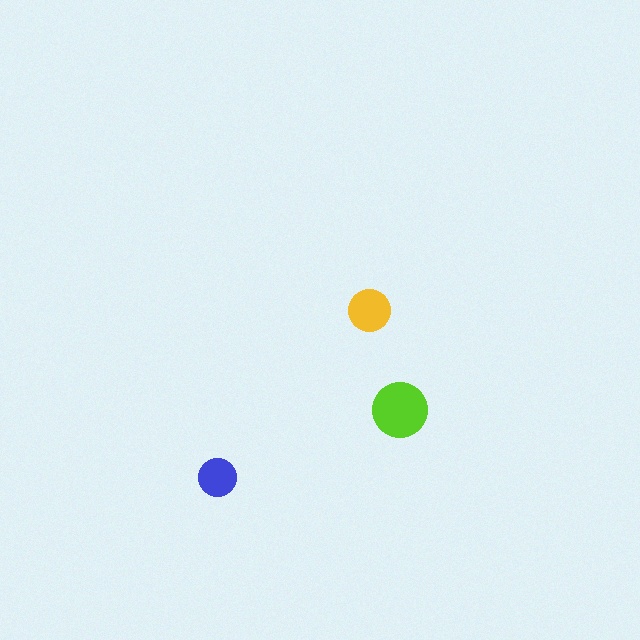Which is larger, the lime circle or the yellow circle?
The lime one.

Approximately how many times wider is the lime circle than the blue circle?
About 1.5 times wider.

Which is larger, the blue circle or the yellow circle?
The yellow one.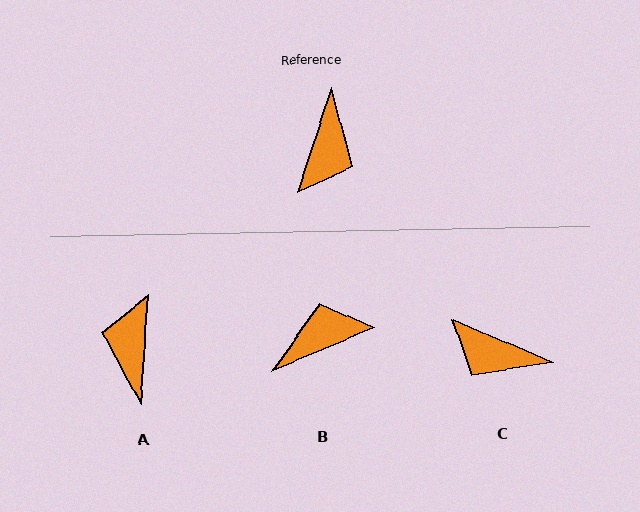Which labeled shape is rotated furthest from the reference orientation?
A, about 166 degrees away.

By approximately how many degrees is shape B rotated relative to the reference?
Approximately 131 degrees counter-clockwise.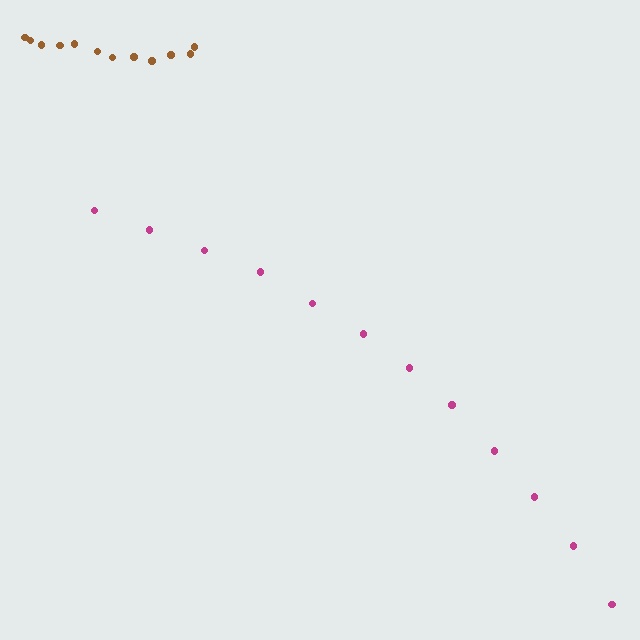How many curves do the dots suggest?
There are 2 distinct paths.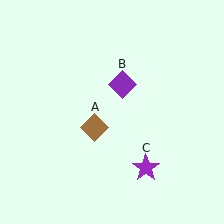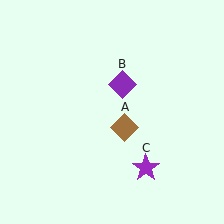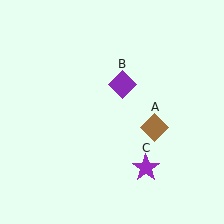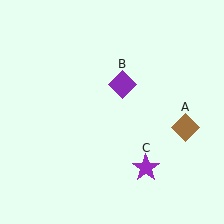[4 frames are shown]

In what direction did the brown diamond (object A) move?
The brown diamond (object A) moved right.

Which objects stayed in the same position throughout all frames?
Purple diamond (object B) and purple star (object C) remained stationary.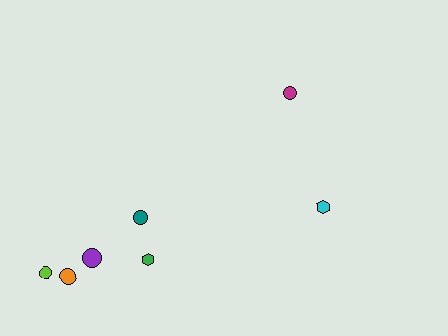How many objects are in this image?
There are 7 objects.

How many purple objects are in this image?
There is 1 purple object.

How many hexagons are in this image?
There are 2 hexagons.